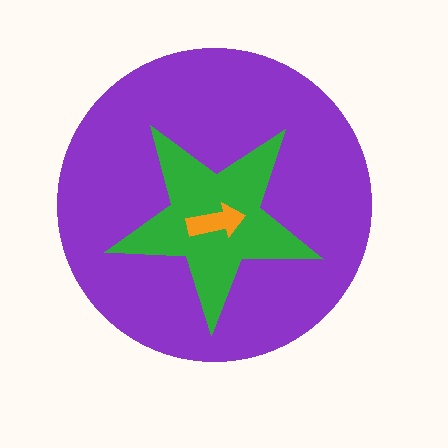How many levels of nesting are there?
3.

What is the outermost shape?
The purple circle.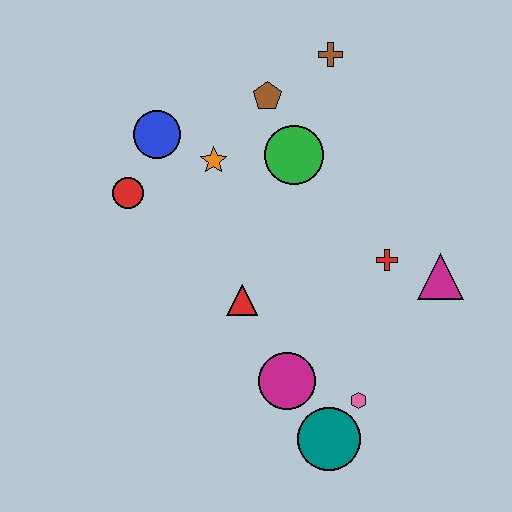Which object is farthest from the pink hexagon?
The brown cross is farthest from the pink hexagon.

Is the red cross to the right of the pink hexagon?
Yes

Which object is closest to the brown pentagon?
The green circle is closest to the brown pentagon.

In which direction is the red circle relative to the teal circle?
The red circle is above the teal circle.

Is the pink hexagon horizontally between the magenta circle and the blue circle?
No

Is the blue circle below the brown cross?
Yes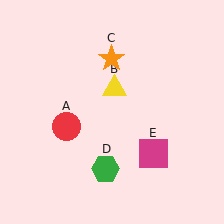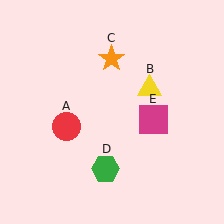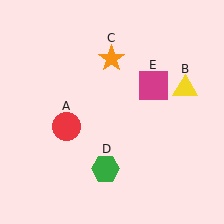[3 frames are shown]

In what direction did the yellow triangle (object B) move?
The yellow triangle (object B) moved right.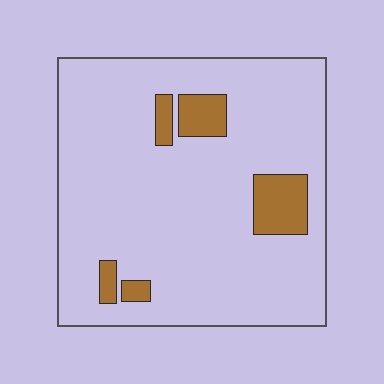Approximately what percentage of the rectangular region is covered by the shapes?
Approximately 10%.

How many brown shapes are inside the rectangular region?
5.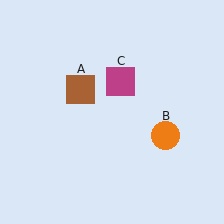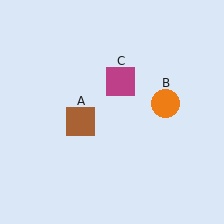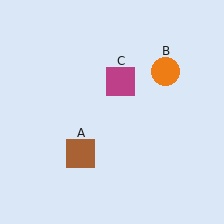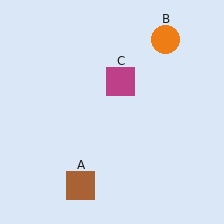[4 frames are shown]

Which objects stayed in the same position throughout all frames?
Magenta square (object C) remained stationary.